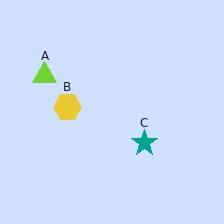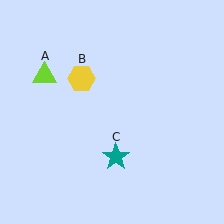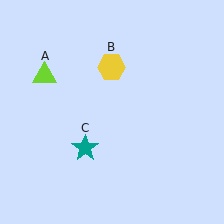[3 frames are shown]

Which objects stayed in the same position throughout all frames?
Lime triangle (object A) remained stationary.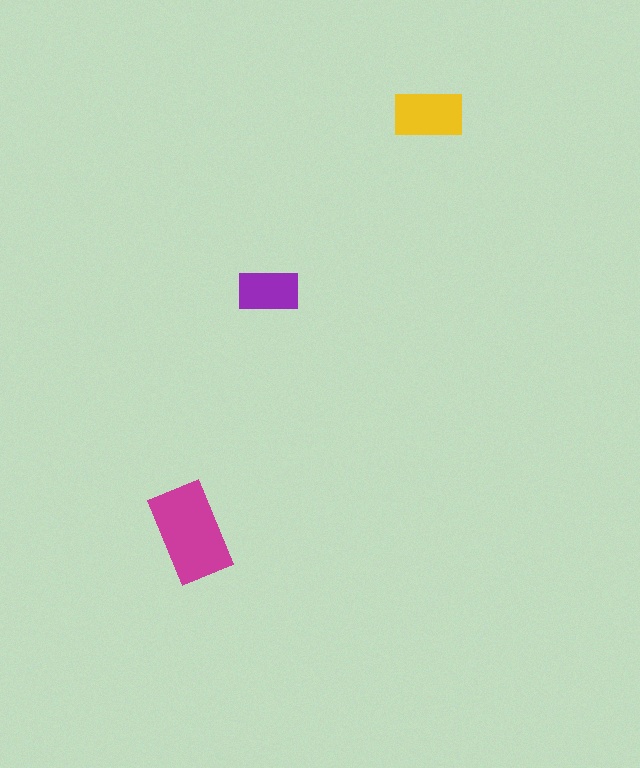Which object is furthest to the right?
The yellow rectangle is rightmost.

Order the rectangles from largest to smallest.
the magenta one, the yellow one, the purple one.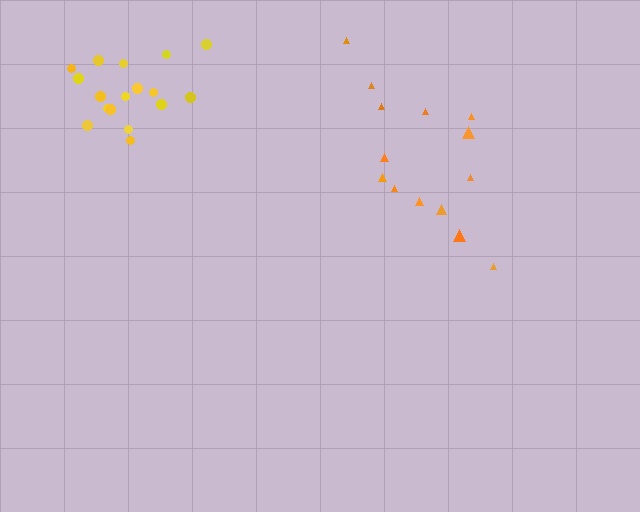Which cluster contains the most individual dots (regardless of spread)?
Yellow (17).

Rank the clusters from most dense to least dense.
yellow, orange.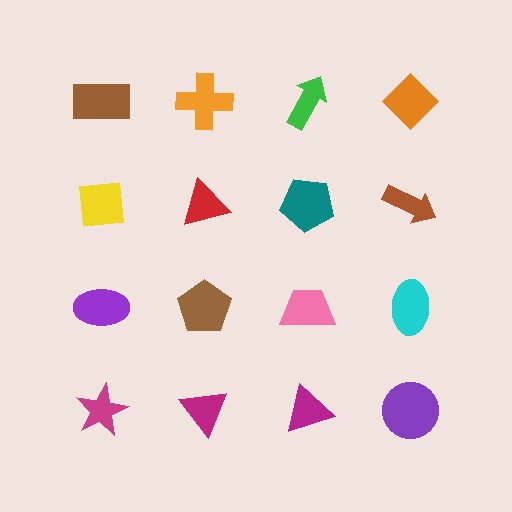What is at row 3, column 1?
A purple ellipse.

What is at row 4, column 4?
A purple circle.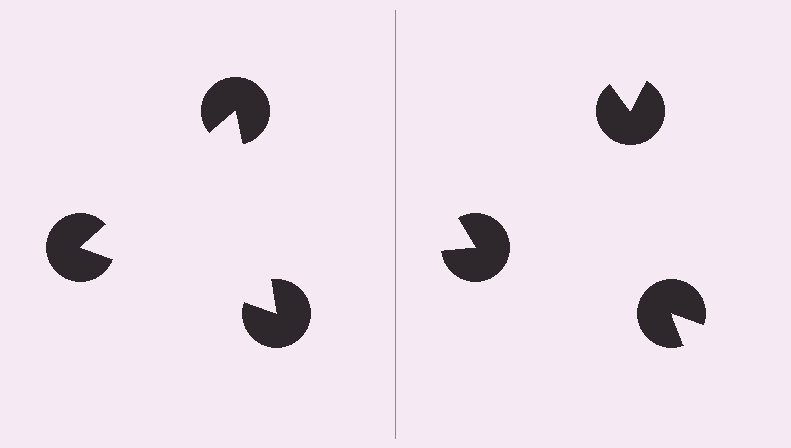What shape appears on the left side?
An illusory triangle.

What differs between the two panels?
The pac-man discs are positioned identically on both sides; only the wedge orientations differ. On the left they align to a triangle; on the right they are misaligned.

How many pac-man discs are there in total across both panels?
6 — 3 on each side.